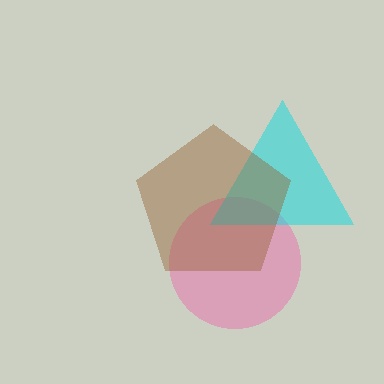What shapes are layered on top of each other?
The layered shapes are: a pink circle, a cyan triangle, a brown pentagon.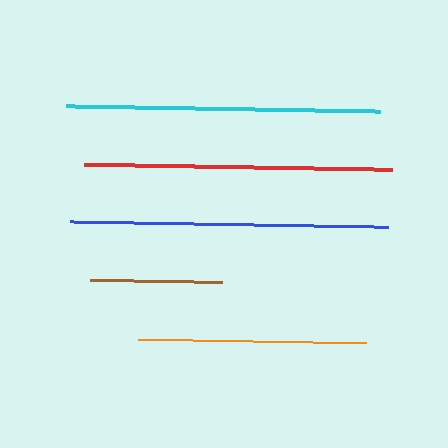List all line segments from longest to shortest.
From longest to shortest: blue, cyan, red, orange, brown.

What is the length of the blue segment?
The blue segment is approximately 319 pixels long.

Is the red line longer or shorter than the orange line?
The red line is longer than the orange line.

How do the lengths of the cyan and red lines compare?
The cyan and red lines are approximately the same length.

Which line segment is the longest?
The blue line is the longest at approximately 319 pixels.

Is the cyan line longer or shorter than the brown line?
The cyan line is longer than the brown line.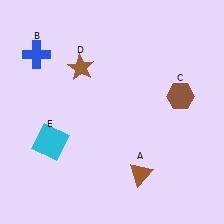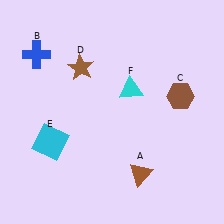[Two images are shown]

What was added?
A cyan triangle (F) was added in Image 2.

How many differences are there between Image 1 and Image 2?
There is 1 difference between the two images.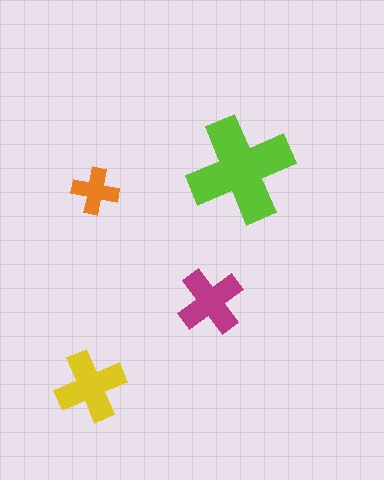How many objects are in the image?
There are 4 objects in the image.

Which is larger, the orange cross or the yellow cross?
The yellow one.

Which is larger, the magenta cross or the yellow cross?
The yellow one.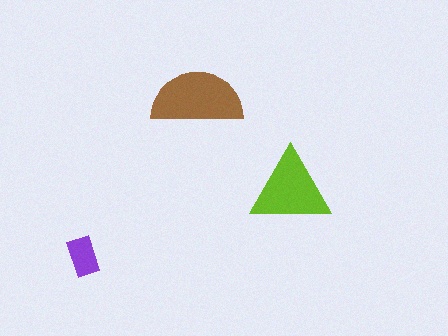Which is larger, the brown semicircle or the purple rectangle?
The brown semicircle.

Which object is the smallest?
The purple rectangle.